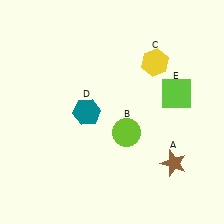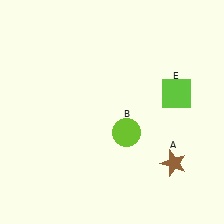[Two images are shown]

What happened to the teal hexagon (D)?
The teal hexagon (D) was removed in Image 2. It was in the top-left area of Image 1.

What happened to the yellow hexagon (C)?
The yellow hexagon (C) was removed in Image 2. It was in the top-right area of Image 1.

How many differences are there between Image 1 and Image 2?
There are 2 differences between the two images.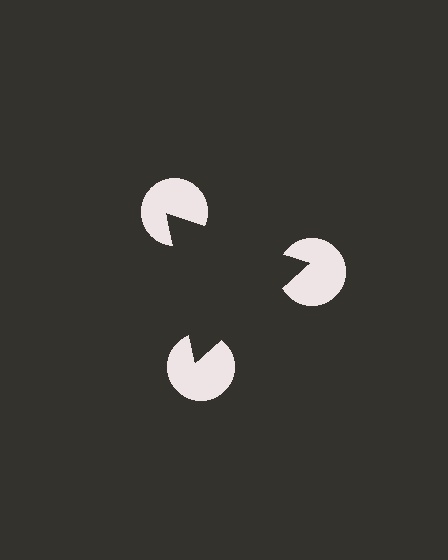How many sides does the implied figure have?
3 sides.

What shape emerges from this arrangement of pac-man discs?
An illusory triangle — its edges are inferred from the aligned wedge cuts in the pac-man discs, not physically drawn.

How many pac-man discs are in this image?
There are 3 — one at each vertex of the illusory triangle.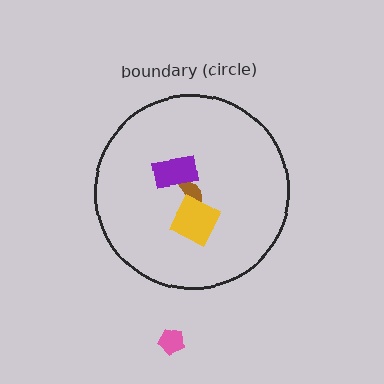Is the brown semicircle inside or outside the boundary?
Inside.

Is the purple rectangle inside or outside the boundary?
Inside.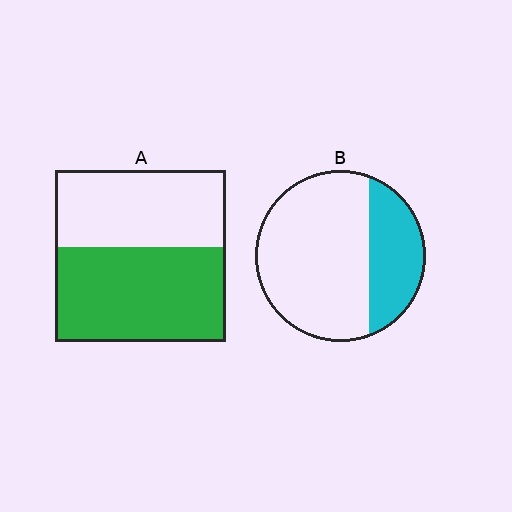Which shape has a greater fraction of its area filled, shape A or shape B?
Shape A.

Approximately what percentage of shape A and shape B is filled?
A is approximately 55% and B is approximately 30%.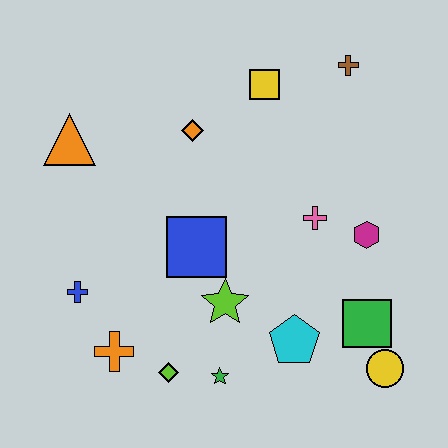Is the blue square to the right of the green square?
No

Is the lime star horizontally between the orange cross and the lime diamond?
No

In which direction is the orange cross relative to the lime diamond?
The orange cross is to the left of the lime diamond.